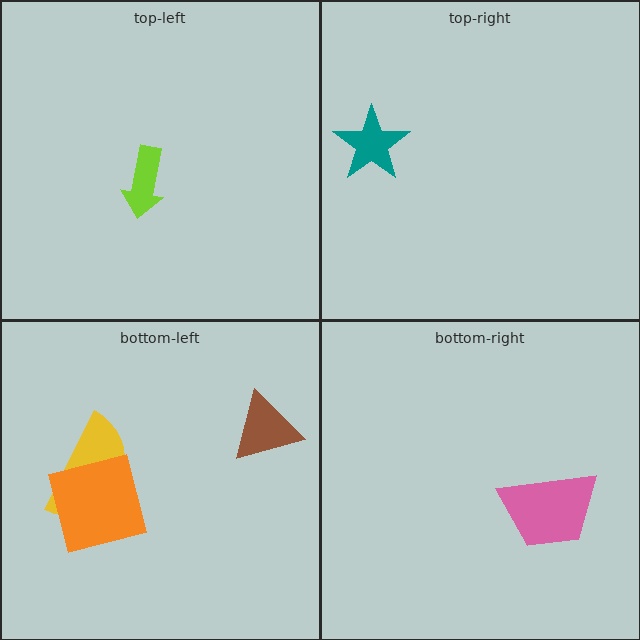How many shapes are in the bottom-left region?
3.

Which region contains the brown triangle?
The bottom-left region.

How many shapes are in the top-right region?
1.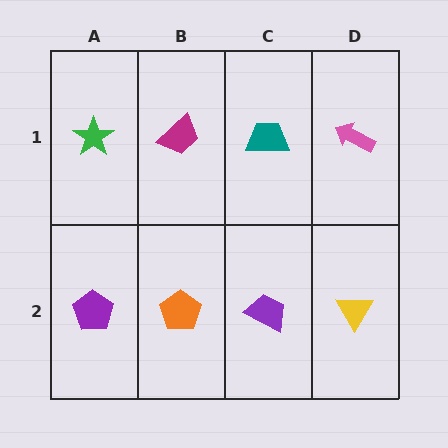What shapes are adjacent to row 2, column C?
A teal trapezoid (row 1, column C), an orange pentagon (row 2, column B), a yellow triangle (row 2, column D).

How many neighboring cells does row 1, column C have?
3.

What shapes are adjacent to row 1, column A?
A purple pentagon (row 2, column A), a magenta trapezoid (row 1, column B).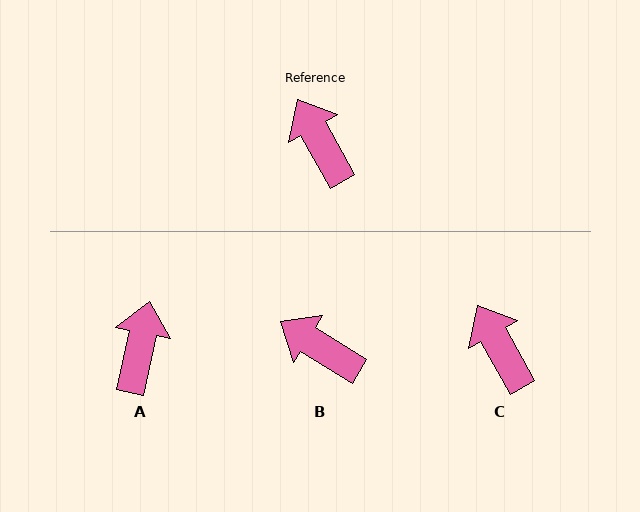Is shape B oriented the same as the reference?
No, it is off by about 29 degrees.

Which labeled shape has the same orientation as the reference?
C.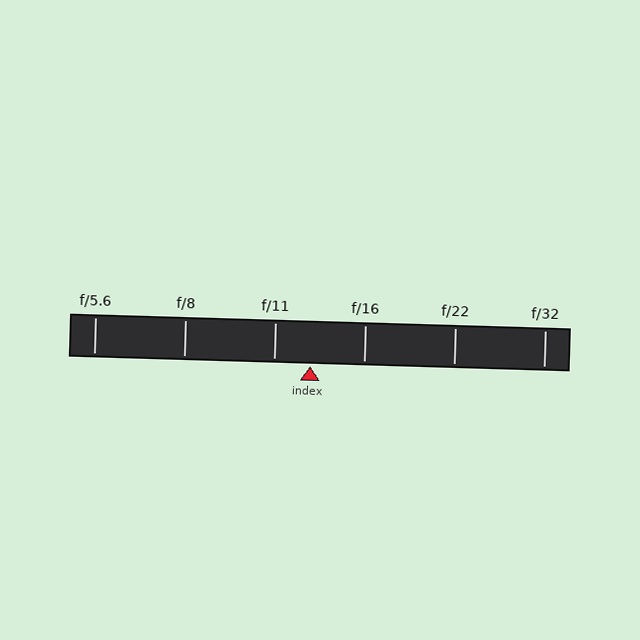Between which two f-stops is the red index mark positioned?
The index mark is between f/11 and f/16.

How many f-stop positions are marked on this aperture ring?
There are 6 f-stop positions marked.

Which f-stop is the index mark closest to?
The index mark is closest to f/11.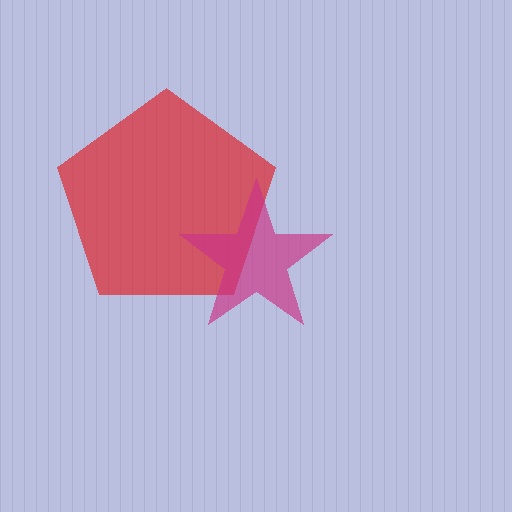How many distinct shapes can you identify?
There are 2 distinct shapes: a red pentagon, a magenta star.